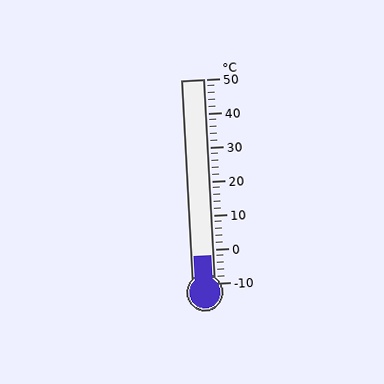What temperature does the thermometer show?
The thermometer shows approximately -2°C.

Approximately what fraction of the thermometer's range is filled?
The thermometer is filled to approximately 15% of its range.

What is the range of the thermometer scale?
The thermometer scale ranges from -10°C to 50°C.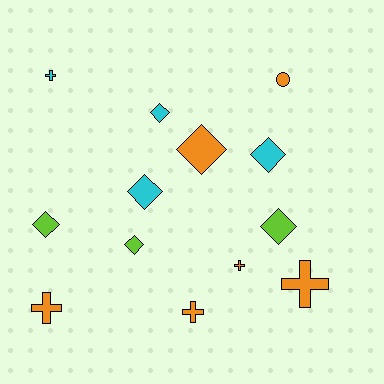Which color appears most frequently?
Orange, with 6 objects.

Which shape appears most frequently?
Diamond, with 7 objects.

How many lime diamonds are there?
There are 3 lime diamonds.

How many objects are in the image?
There are 13 objects.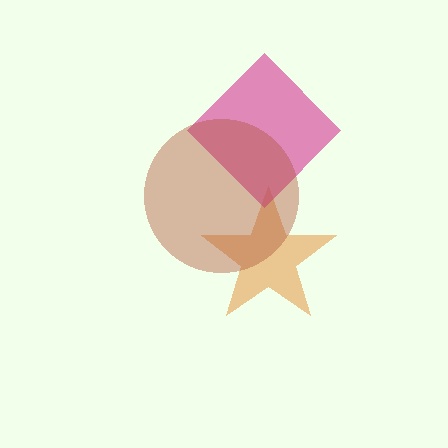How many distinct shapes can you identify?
There are 3 distinct shapes: an orange star, a magenta diamond, a brown circle.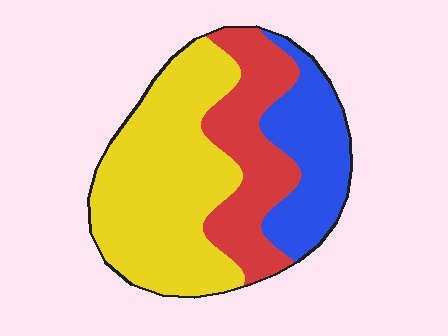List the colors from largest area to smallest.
From largest to smallest: yellow, red, blue.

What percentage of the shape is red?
Red covers roughly 25% of the shape.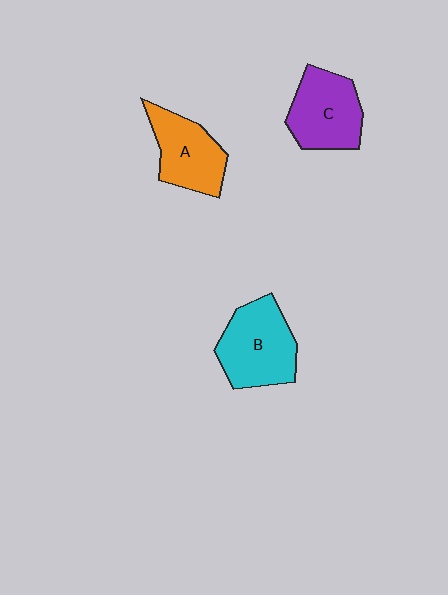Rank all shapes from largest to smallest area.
From largest to smallest: B (cyan), C (purple), A (orange).